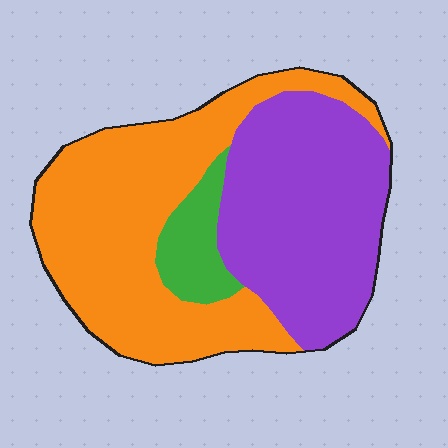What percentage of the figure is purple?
Purple covers around 40% of the figure.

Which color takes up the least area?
Green, at roughly 10%.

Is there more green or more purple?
Purple.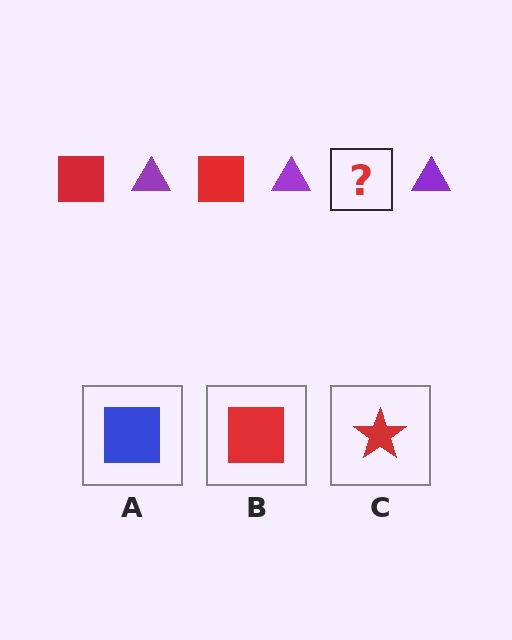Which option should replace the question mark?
Option B.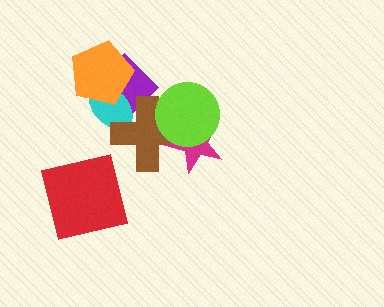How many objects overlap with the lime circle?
2 objects overlap with the lime circle.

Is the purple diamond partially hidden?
Yes, it is partially covered by another shape.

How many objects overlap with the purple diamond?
3 objects overlap with the purple diamond.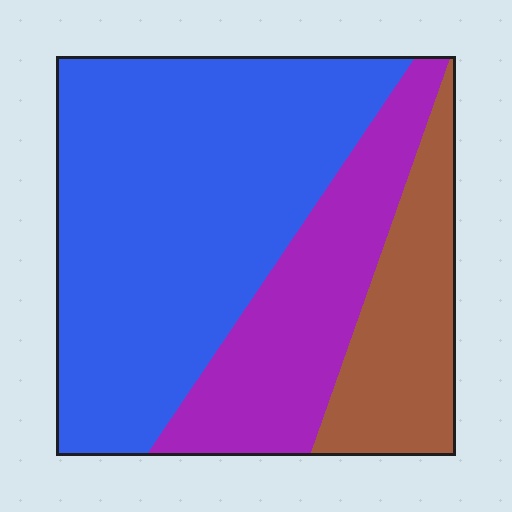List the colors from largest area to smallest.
From largest to smallest: blue, purple, brown.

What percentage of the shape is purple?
Purple takes up between a sixth and a third of the shape.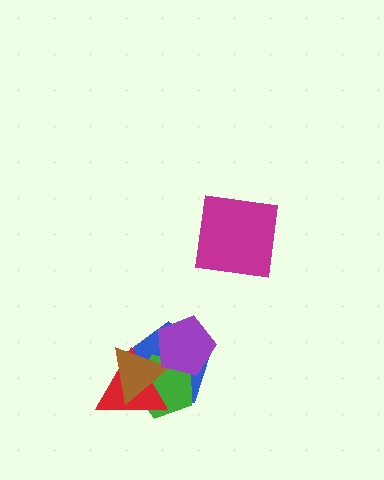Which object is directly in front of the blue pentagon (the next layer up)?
The green pentagon is directly in front of the blue pentagon.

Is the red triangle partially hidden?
Yes, it is partially covered by another shape.